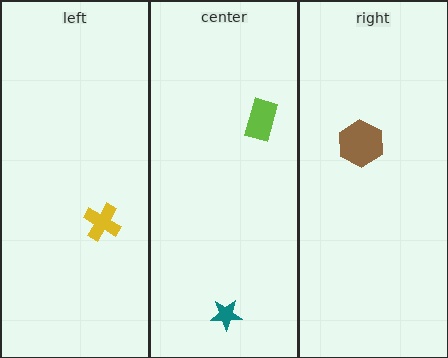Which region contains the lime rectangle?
The center region.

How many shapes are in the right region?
1.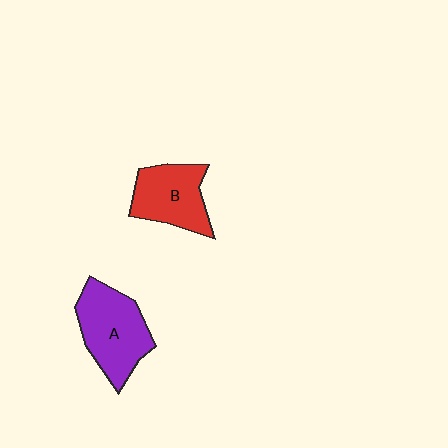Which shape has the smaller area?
Shape B (red).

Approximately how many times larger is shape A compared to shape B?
Approximately 1.2 times.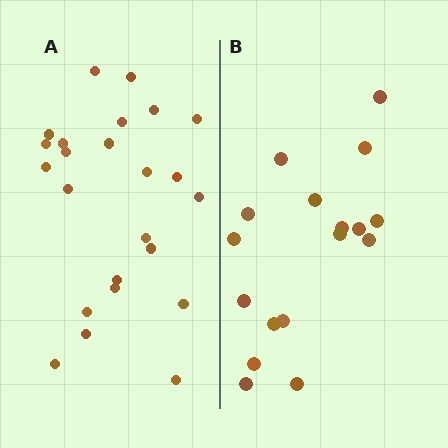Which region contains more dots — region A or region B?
Region A (the left region) has more dots.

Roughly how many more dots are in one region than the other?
Region A has roughly 8 or so more dots than region B.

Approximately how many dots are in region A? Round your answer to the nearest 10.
About 20 dots. (The exact count is 24, which rounds to 20.)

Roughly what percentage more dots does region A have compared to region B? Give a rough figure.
About 40% more.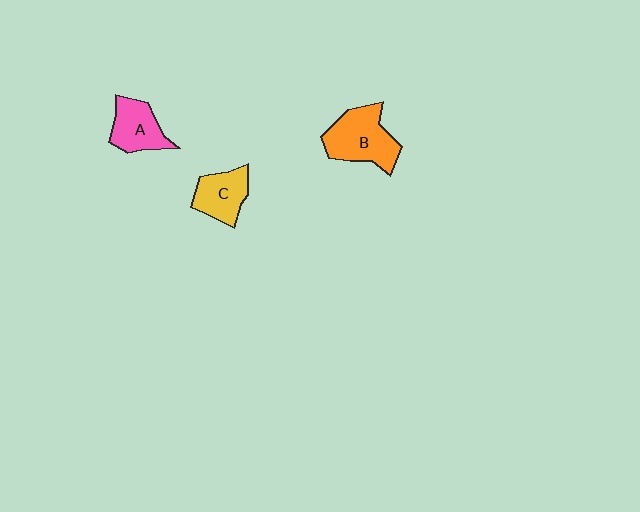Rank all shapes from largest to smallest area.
From largest to smallest: B (orange), A (pink), C (yellow).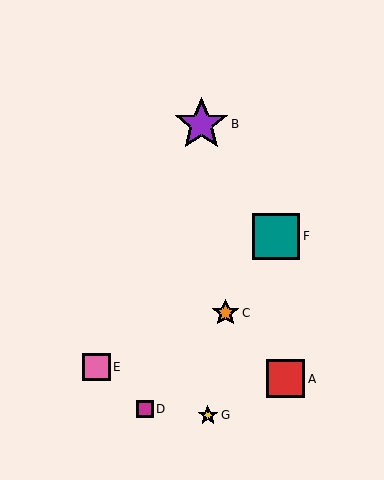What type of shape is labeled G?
Shape G is a yellow star.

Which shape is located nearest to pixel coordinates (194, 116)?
The purple star (labeled B) at (201, 124) is nearest to that location.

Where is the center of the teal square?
The center of the teal square is at (276, 236).